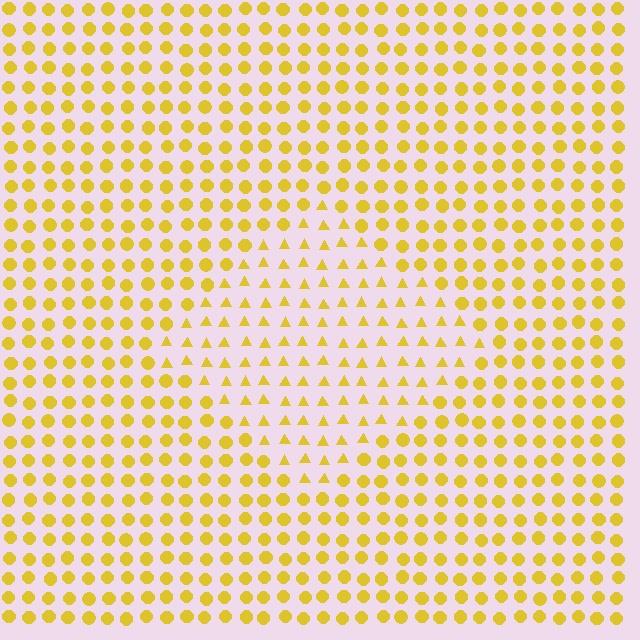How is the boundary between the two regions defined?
The boundary is defined by a change in element shape: triangles inside vs. circles outside. All elements share the same color and spacing.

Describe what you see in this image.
The image is filled with small yellow elements arranged in a uniform grid. A diamond-shaped region contains triangles, while the surrounding area contains circles. The boundary is defined purely by the change in element shape.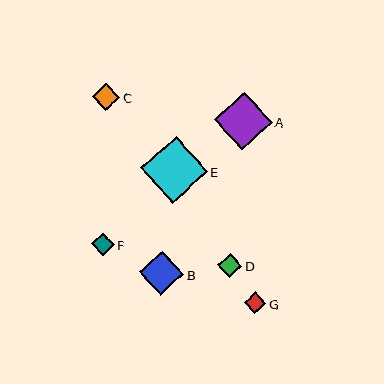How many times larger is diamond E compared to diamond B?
Diamond E is approximately 1.5 times the size of diamond B.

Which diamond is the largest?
Diamond E is the largest with a size of approximately 67 pixels.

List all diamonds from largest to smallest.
From largest to smallest: E, A, B, C, D, F, G.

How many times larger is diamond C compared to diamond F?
Diamond C is approximately 1.2 times the size of diamond F.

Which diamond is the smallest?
Diamond G is the smallest with a size of approximately 21 pixels.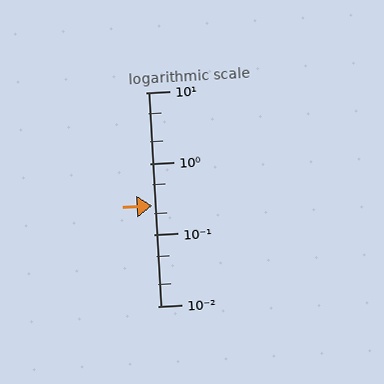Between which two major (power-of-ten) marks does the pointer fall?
The pointer is between 0.1 and 1.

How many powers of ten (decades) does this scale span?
The scale spans 3 decades, from 0.01 to 10.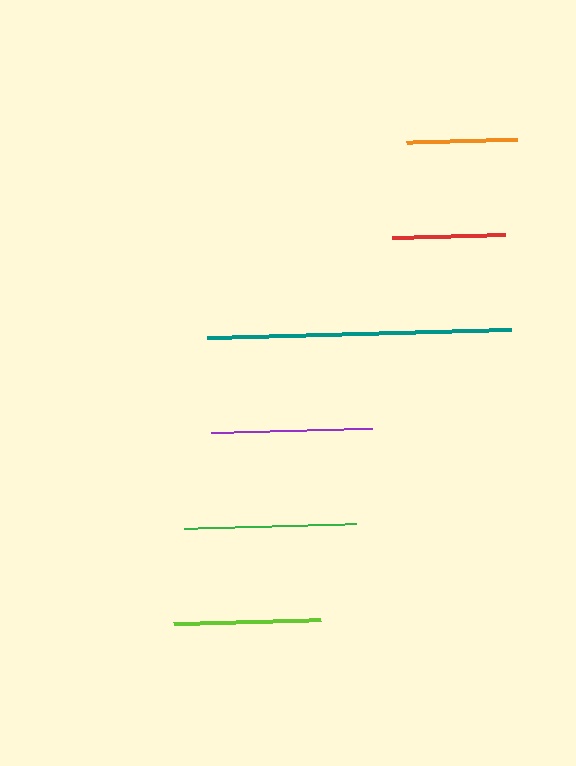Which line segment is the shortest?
The orange line is the shortest at approximately 110 pixels.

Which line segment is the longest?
The teal line is the longest at approximately 305 pixels.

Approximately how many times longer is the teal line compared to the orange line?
The teal line is approximately 2.8 times the length of the orange line.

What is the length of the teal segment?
The teal segment is approximately 305 pixels long.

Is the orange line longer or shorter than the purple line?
The purple line is longer than the orange line.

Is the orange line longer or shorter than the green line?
The green line is longer than the orange line.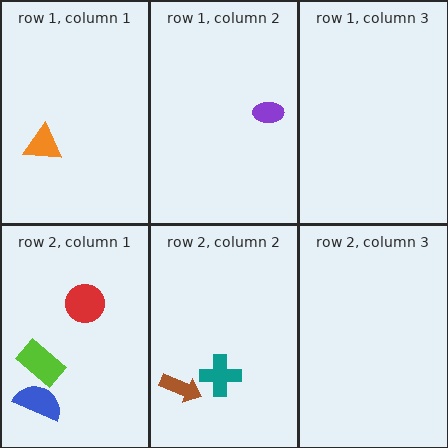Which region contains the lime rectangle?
The row 2, column 1 region.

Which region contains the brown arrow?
The row 2, column 2 region.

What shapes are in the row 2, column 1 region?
The blue semicircle, the red circle, the lime rectangle.